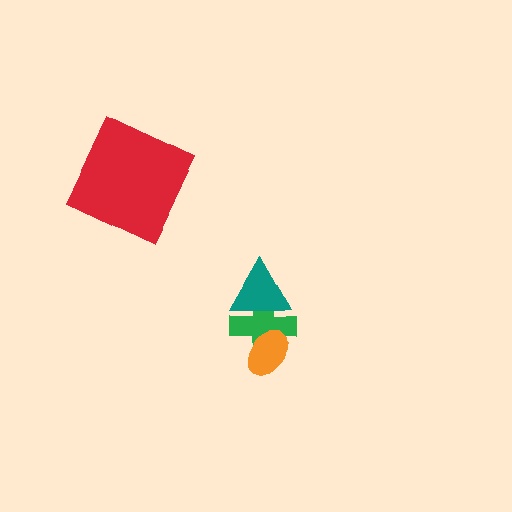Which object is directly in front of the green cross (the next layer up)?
The orange ellipse is directly in front of the green cross.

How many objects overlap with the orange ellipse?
1 object overlaps with the orange ellipse.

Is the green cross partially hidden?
Yes, it is partially covered by another shape.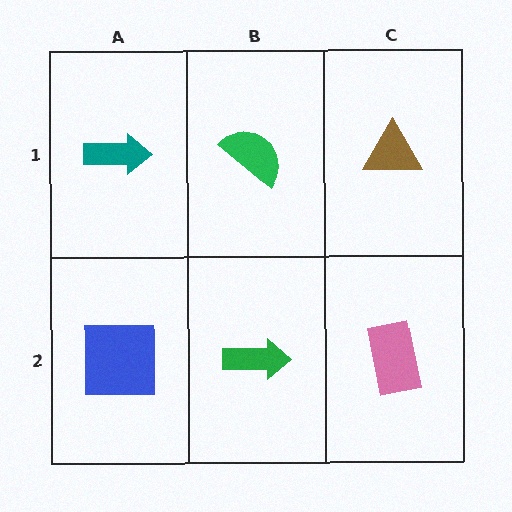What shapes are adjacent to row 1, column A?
A blue square (row 2, column A), a green semicircle (row 1, column B).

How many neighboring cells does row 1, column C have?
2.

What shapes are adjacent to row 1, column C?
A pink rectangle (row 2, column C), a green semicircle (row 1, column B).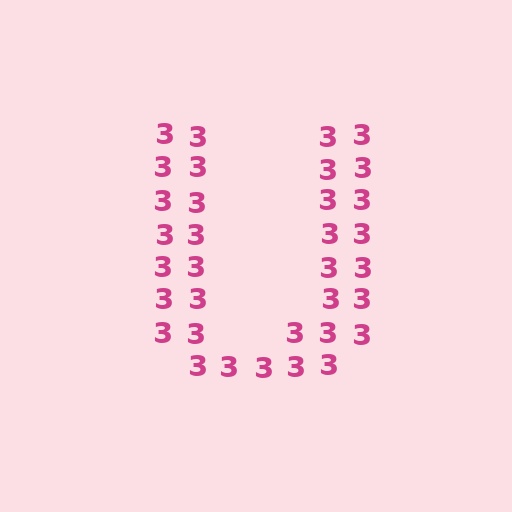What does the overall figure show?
The overall figure shows the letter U.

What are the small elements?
The small elements are digit 3's.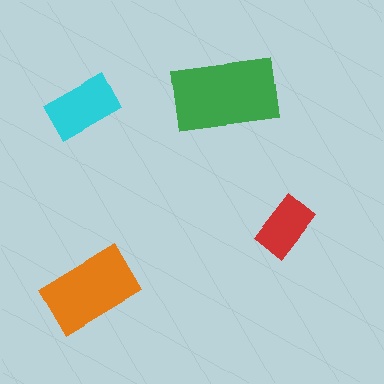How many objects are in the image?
There are 4 objects in the image.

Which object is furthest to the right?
The red rectangle is rightmost.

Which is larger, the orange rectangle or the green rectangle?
The green one.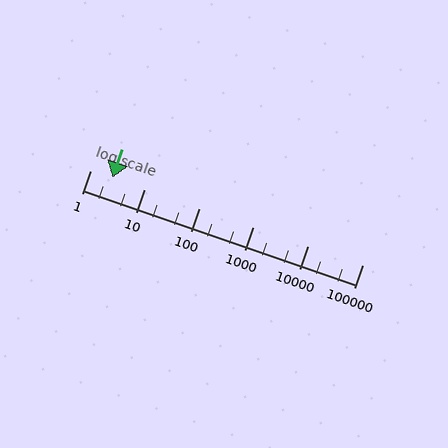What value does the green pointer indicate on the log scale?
The pointer indicates approximately 2.6.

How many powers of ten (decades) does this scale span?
The scale spans 5 decades, from 1 to 100000.